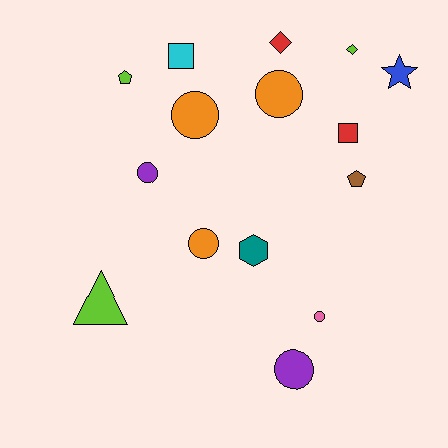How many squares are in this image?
There are 2 squares.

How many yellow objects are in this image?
There are no yellow objects.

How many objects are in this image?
There are 15 objects.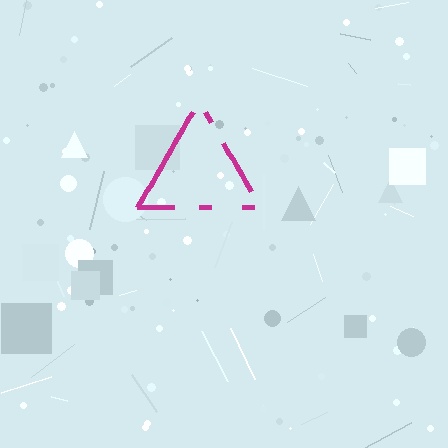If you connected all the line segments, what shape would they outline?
They would outline a triangle.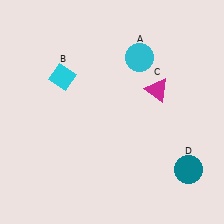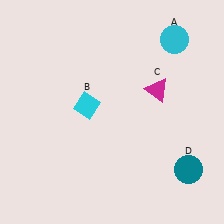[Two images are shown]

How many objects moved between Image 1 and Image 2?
2 objects moved between the two images.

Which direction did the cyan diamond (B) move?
The cyan diamond (B) moved down.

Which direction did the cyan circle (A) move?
The cyan circle (A) moved right.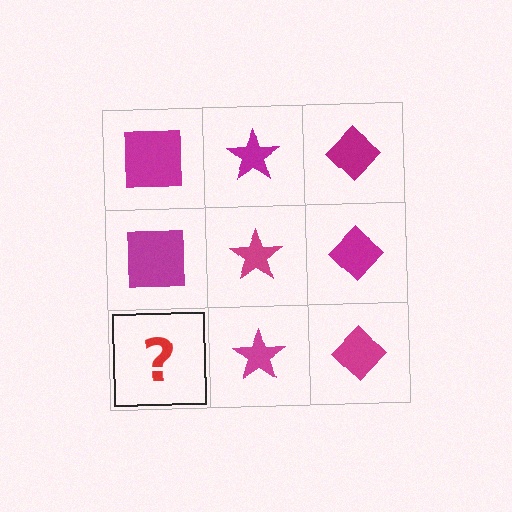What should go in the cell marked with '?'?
The missing cell should contain a magenta square.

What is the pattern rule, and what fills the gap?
The rule is that each column has a consistent shape. The gap should be filled with a magenta square.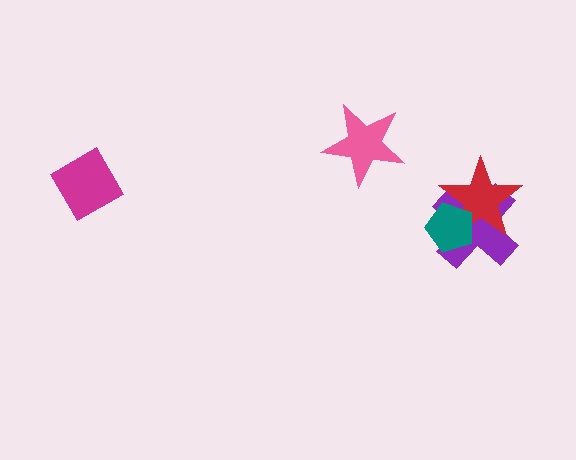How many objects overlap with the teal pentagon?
2 objects overlap with the teal pentagon.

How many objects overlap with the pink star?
0 objects overlap with the pink star.